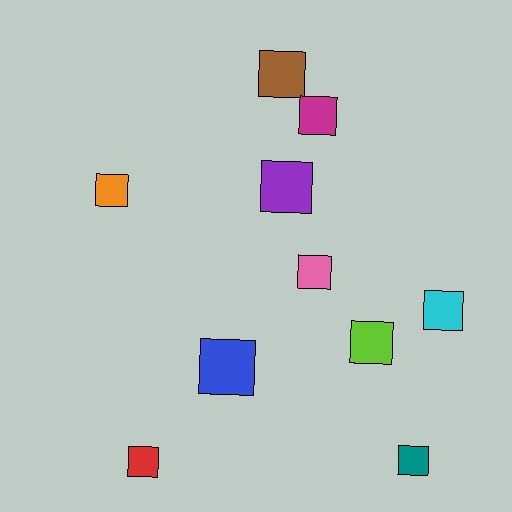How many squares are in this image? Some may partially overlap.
There are 10 squares.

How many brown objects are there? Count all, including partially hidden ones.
There is 1 brown object.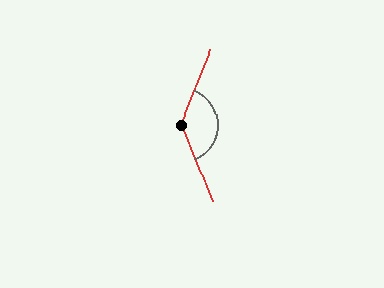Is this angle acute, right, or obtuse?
It is obtuse.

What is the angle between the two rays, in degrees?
Approximately 136 degrees.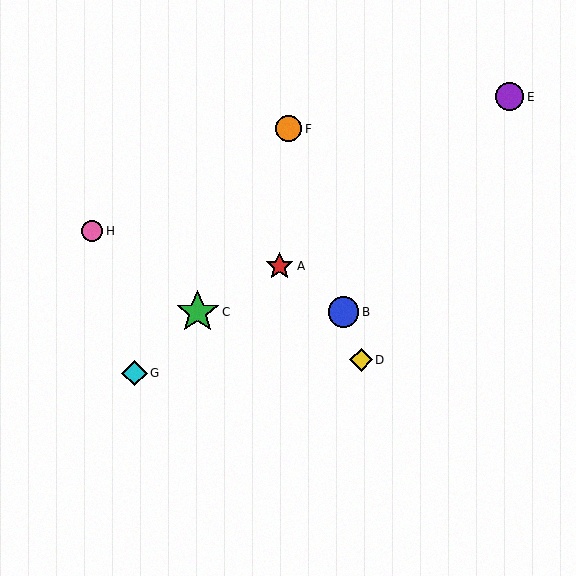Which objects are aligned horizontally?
Objects B, C are aligned horizontally.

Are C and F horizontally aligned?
No, C is at y≈312 and F is at y≈129.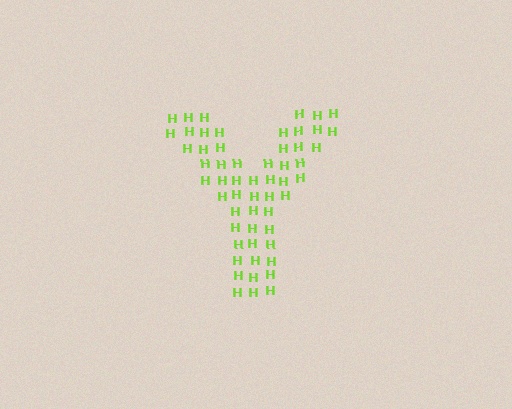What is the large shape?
The large shape is the letter Y.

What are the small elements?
The small elements are letter H's.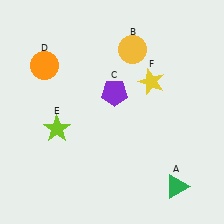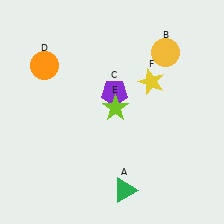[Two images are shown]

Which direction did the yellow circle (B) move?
The yellow circle (B) moved right.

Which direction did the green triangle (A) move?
The green triangle (A) moved left.